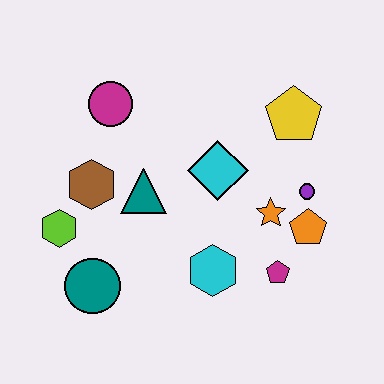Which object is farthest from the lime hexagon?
The yellow pentagon is farthest from the lime hexagon.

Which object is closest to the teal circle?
The lime hexagon is closest to the teal circle.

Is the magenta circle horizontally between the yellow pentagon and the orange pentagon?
No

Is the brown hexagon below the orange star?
No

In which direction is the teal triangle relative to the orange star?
The teal triangle is to the left of the orange star.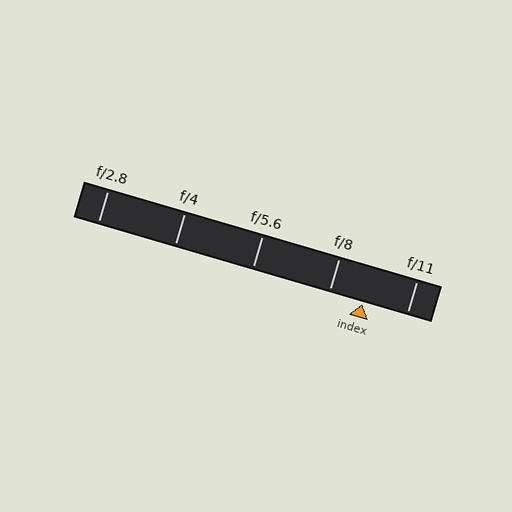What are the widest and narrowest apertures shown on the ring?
The widest aperture shown is f/2.8 and the narrowest is f/11.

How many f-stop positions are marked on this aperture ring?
There are 5 f-stop positions marked.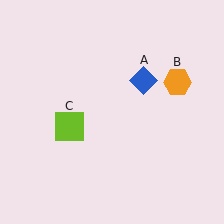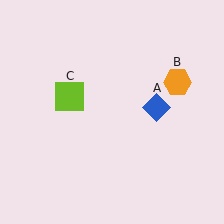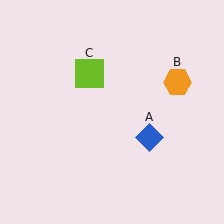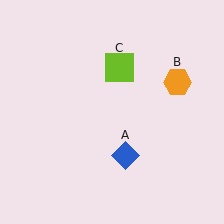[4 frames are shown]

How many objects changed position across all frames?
2 objects changed position: blue diamond (object A), lime square (object C).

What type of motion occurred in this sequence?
The blue diamond (object A), lime square (object C) rotated clockwise around the center of the scene.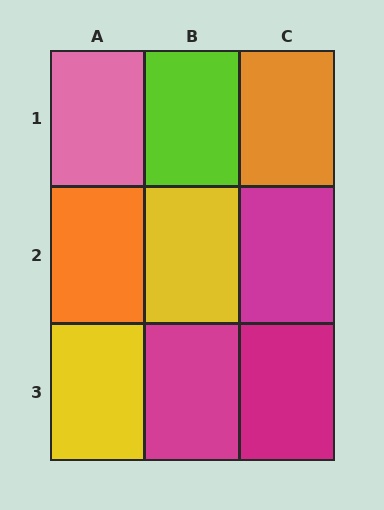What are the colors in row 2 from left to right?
Orange, yellow, magenta.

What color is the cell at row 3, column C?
Magenta.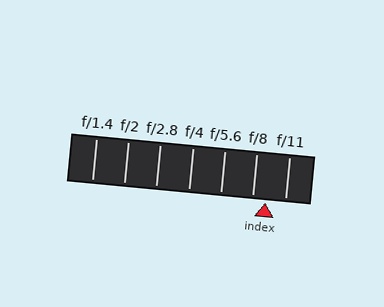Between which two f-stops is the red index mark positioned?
The index mark is between f/8 and f/11.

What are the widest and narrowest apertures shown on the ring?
The widest aperture shown is f/1.4 and the narrowest is f/11.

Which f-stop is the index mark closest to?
The index mark is closest to f/8.